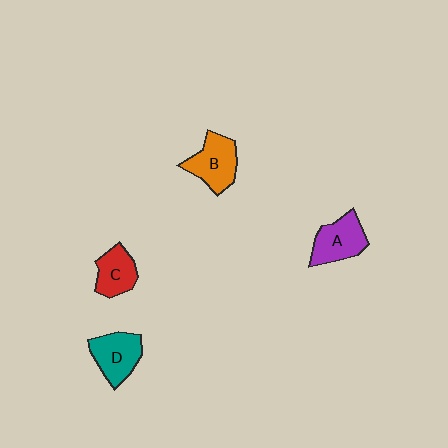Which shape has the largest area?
Shape B (orange).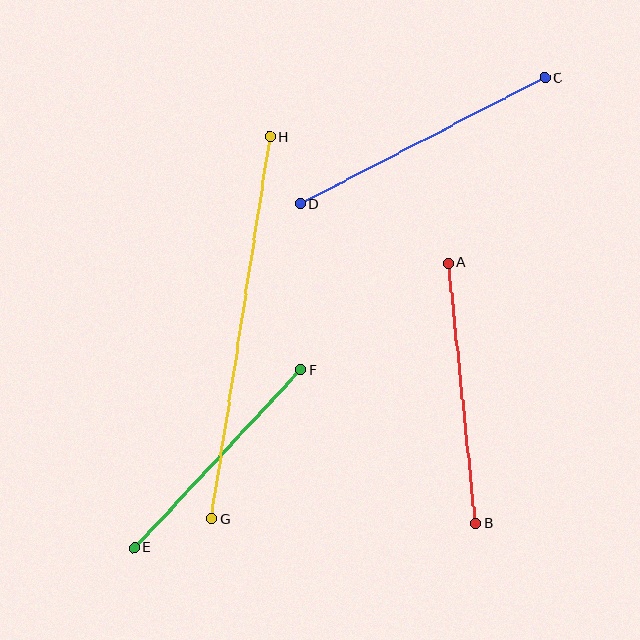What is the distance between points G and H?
The distance is approximately 387 pixels.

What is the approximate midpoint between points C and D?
The midpoint is at approximately (423, 141) pixels.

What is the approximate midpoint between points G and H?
The midpoint is at approximately (241, 328) pixels.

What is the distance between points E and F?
The distance is approximately 244 pixels.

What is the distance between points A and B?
The distance is approximately 262 pixels.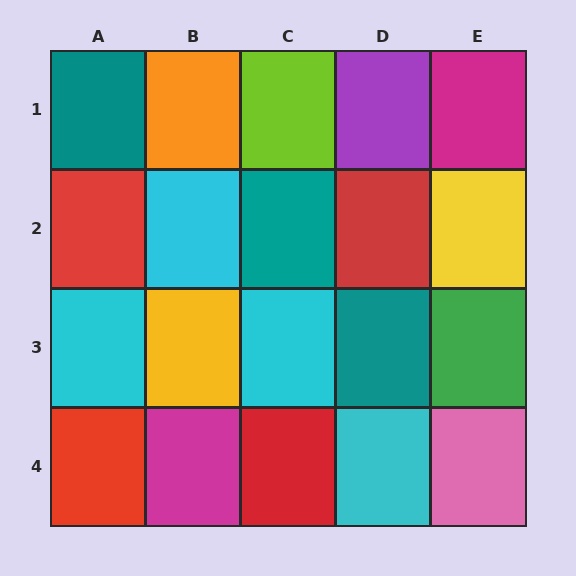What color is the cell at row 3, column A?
Cyan.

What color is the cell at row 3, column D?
Teal.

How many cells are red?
4 cells are red.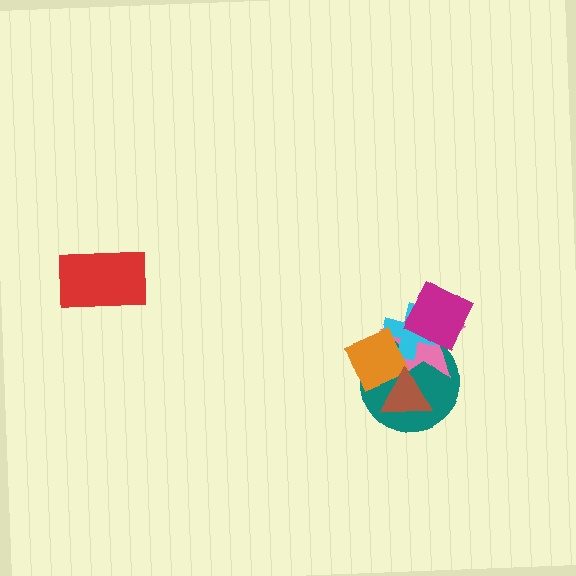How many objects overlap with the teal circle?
4 objects overlap with the teal circle.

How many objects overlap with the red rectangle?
0 objects overlap with the red rectangle.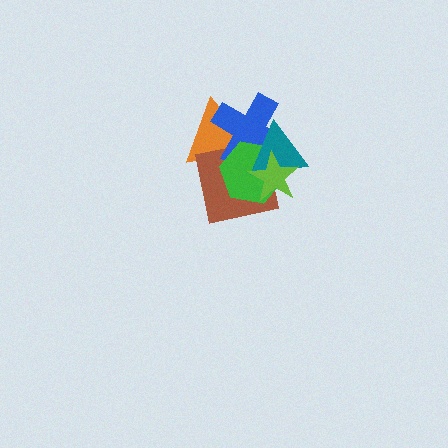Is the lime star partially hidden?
No, no other shape covers it.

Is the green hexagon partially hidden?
Yes, it is partially covered by another shape.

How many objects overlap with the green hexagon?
5 objects overlap with the green hexagon.